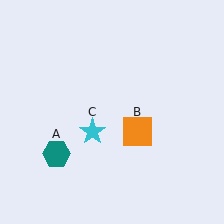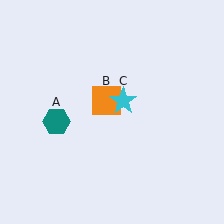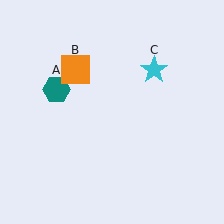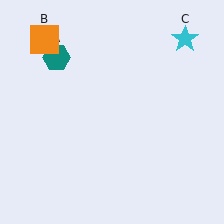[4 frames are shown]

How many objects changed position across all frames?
3 objects changed position: teal hexagon (object A), orange square (object B), cyan star (object C).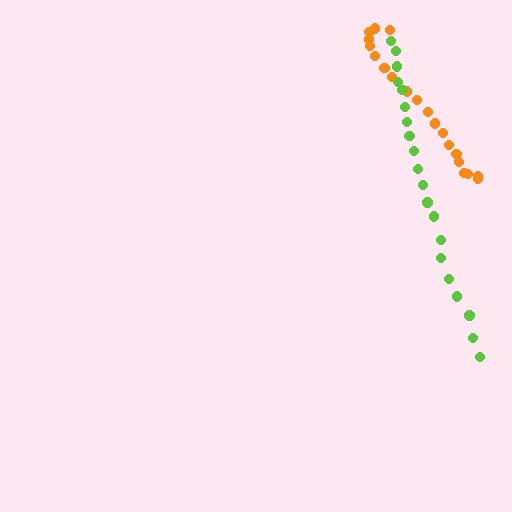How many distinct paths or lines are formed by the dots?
There are 2 distinct paths.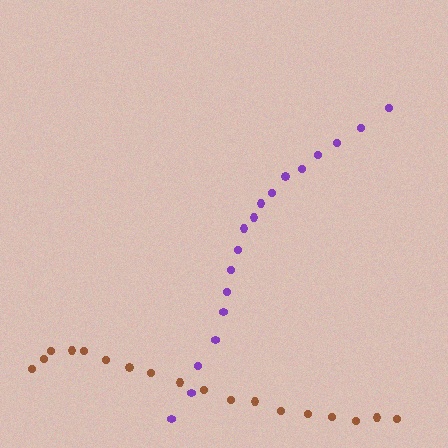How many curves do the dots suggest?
There are 2 distinct paths.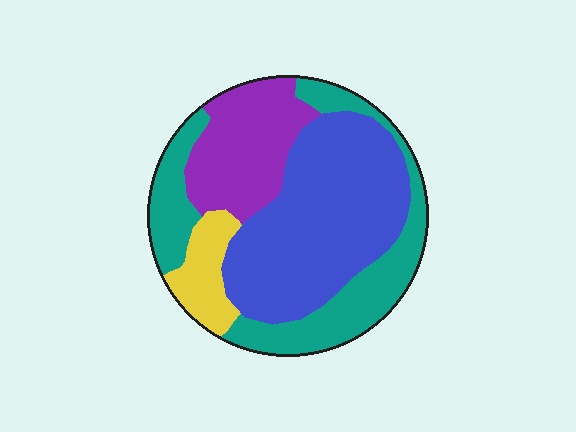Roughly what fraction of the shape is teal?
Teal covers 30% of the shape.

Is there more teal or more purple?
Teal.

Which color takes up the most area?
Blue, at roughly 40%.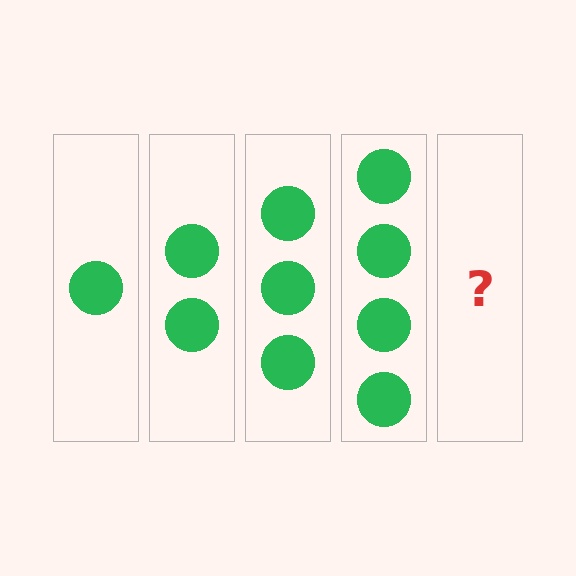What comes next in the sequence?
The next element should be 5 circles.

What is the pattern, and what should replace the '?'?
The pattern is that each step adds one more circle. The '?' should be 5 circles.